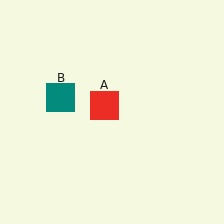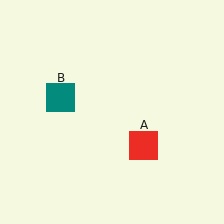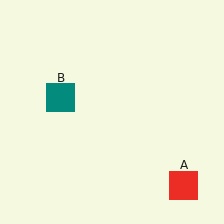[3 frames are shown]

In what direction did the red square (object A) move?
The red square (object A) moved down and to the right.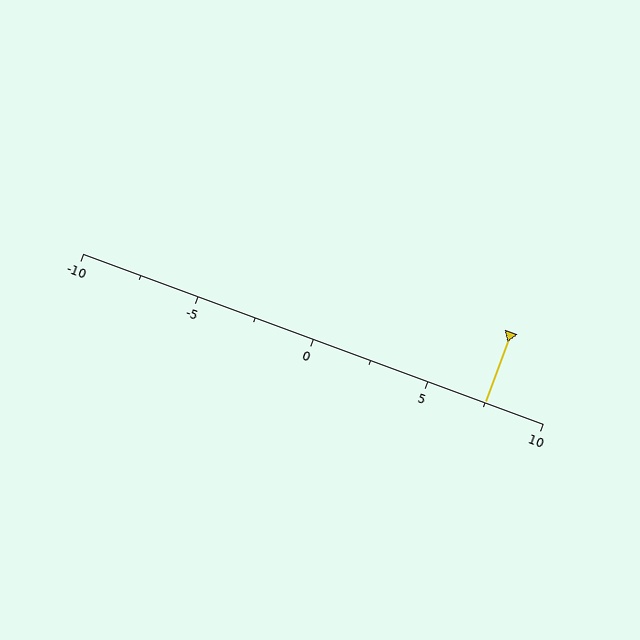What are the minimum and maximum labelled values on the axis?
The axis runs from -10 to 10.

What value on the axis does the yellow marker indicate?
The marker indicates approximately 7.5.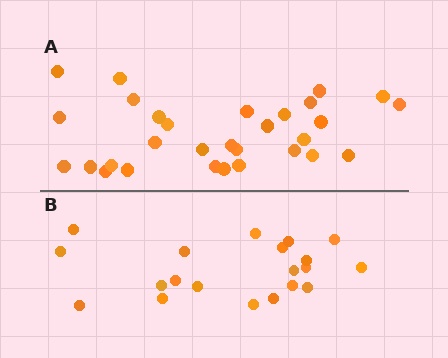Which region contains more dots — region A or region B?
Region A (the top region) has more dots.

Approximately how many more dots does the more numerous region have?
Region A has roughly 10 or so more dots than region B.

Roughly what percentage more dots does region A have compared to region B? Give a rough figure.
About 50% more.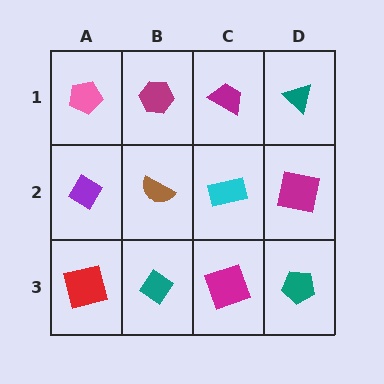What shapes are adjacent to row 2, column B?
A magenta hexagon (row 1, column B), a teal diamond (row 3, column B), a purple diamond (row 2, column A), a cyan rectangle (row 2, column C).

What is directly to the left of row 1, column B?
A pink pentagon.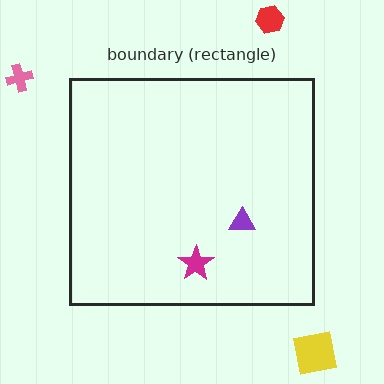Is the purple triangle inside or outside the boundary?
Inside.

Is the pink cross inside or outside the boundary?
Outside.